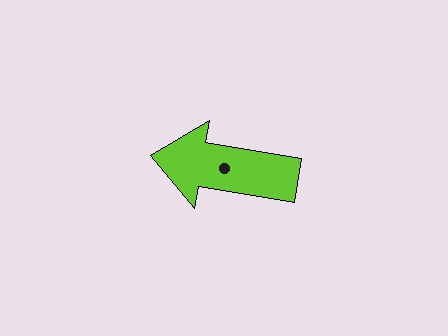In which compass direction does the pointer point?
West.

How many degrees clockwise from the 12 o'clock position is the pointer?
Approximately 279 degrees.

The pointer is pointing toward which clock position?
Roughly 9 o'clock.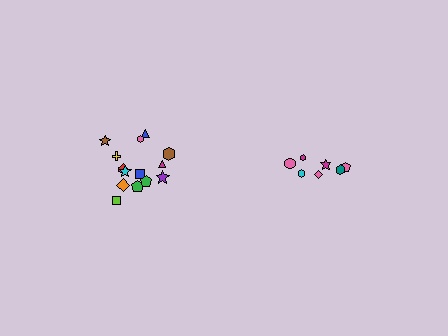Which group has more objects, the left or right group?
The left group.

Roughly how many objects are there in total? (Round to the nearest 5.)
Roughly 20 objects in total.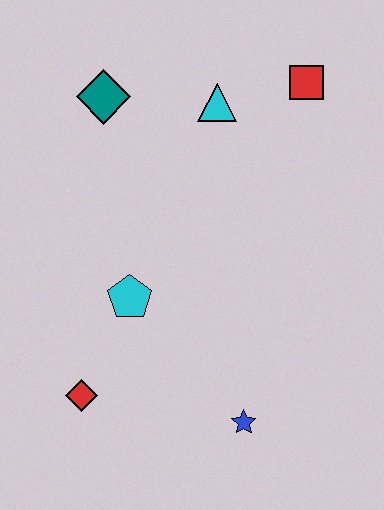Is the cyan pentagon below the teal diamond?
Yes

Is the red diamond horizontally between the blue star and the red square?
No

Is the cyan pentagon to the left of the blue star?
Yes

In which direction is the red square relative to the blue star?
The red square is above the blue star.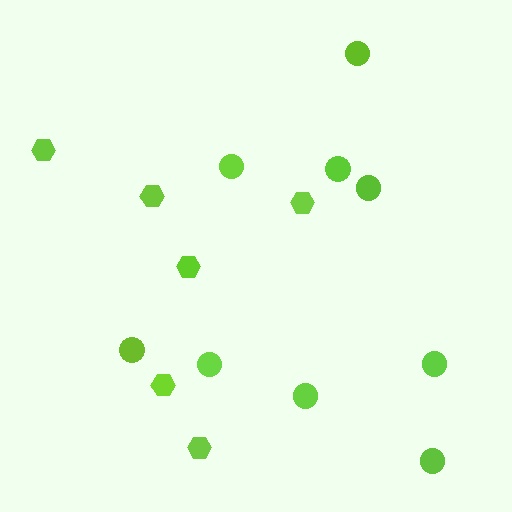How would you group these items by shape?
There are 2 groups: one group of hexagons (6) and one group of circles (9).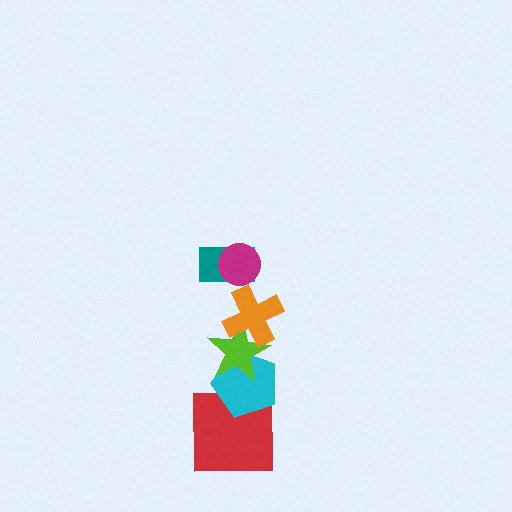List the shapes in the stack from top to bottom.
From top to bottom: the magenta circle, the teal rectangle, the orange cross, the lime star, the cyan pentagon, the red square.